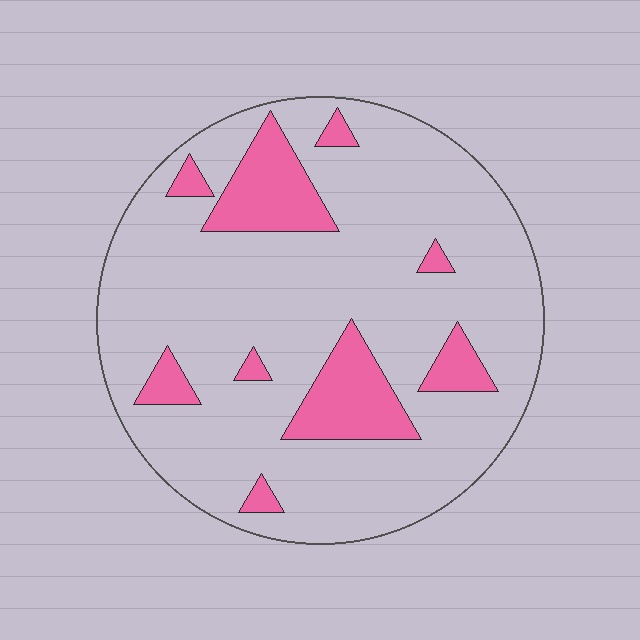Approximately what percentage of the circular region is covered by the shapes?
Approximately 15%.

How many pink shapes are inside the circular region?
9.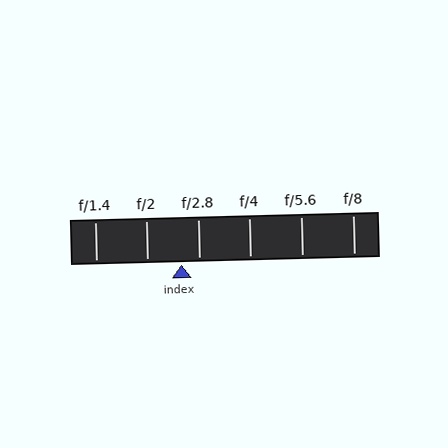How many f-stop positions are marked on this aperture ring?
There are 6 f-stop positions marked.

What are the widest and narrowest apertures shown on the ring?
The widest aperture shown is f/1.4 and the narrowest is f/8.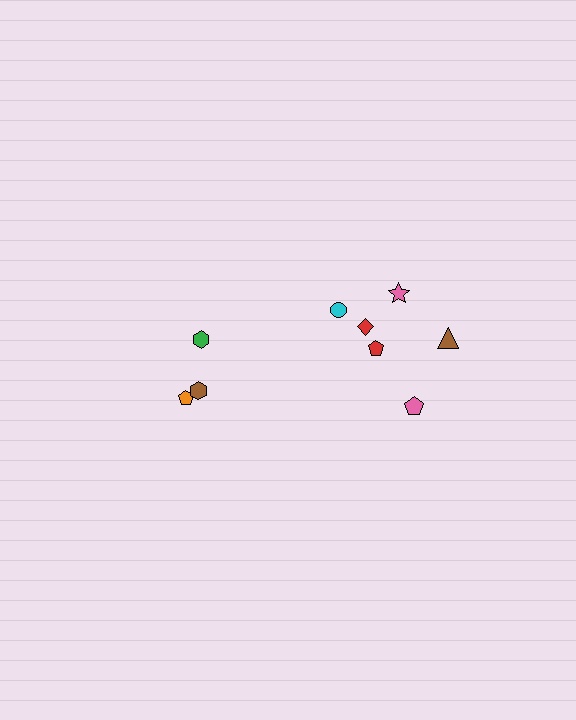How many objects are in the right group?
There are 6 objects.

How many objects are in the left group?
There are 3 objects.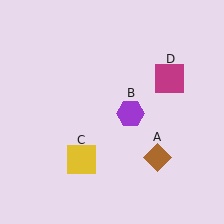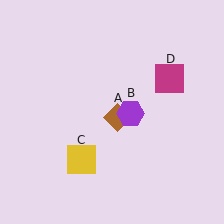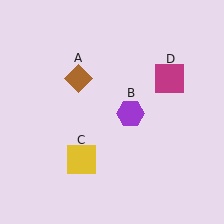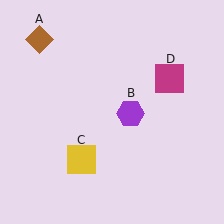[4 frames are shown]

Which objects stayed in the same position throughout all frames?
Purple hexagon (object B) and yellow square (object C) and magenta square (object D) remained stationary.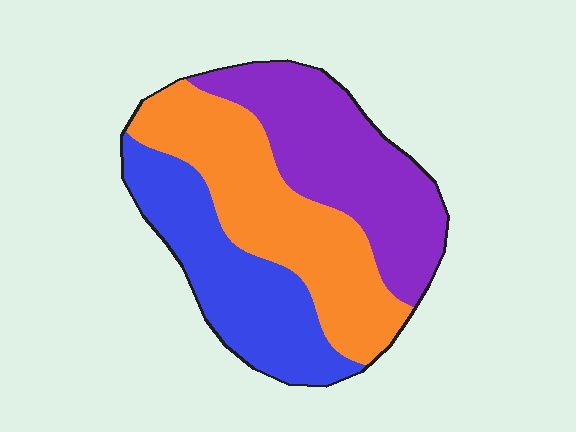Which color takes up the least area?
Blue, at roughly 30%.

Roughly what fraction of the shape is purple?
Purple covers around 35% of the shape.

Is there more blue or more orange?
Orange.